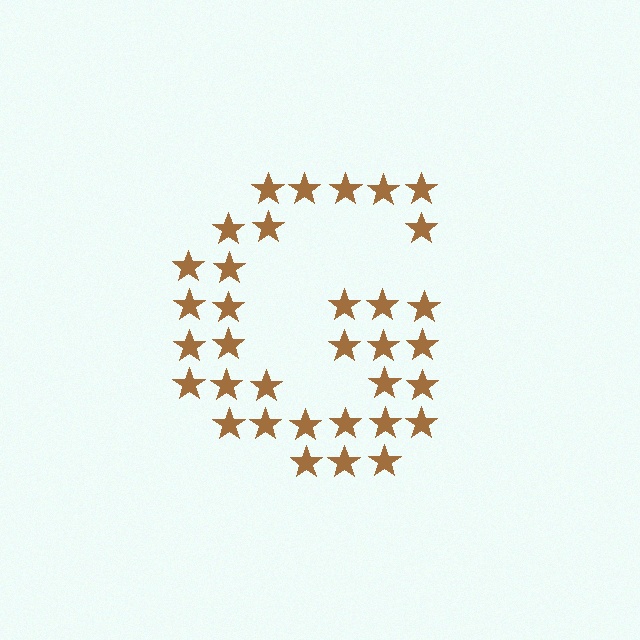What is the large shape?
The large shape is the letter G.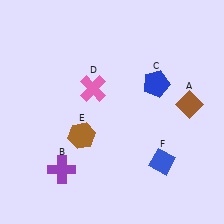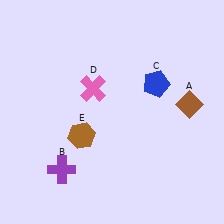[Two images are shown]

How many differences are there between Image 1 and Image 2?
There is 1 difference between the two images.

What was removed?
The blue diamond (F) was removed in Image 2.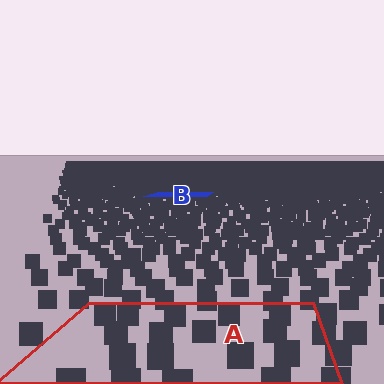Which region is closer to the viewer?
Region A is closer. The texture elements there are larger and more spread out.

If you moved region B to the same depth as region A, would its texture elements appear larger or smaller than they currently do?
They would appear larger. At a closer depth, the same texture elements are projected at a bigger on-screen size.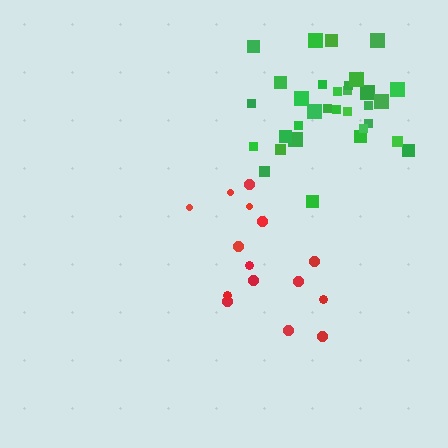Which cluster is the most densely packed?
Green.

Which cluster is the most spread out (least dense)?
Red.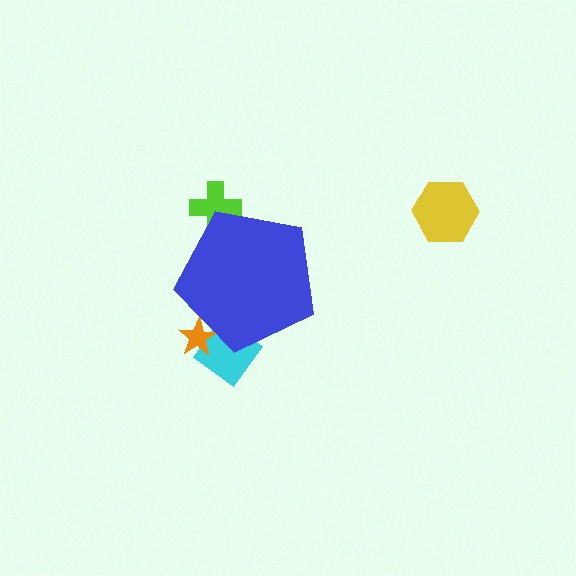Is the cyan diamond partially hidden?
Yes, the cyan diamond is partially hidden behind the blue pentagon.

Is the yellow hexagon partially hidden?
No, the yellow hexagon is fully visible.